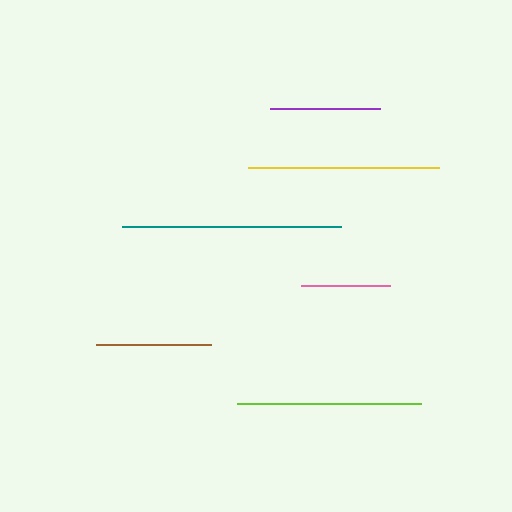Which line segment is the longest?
The teal line is the longest at approximately 220 pixels.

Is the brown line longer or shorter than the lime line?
The lime line is longer than the brown line.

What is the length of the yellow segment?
The yellow segment is approximately 191 pixels long.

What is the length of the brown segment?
The brown segment is approximately 114 pixels long.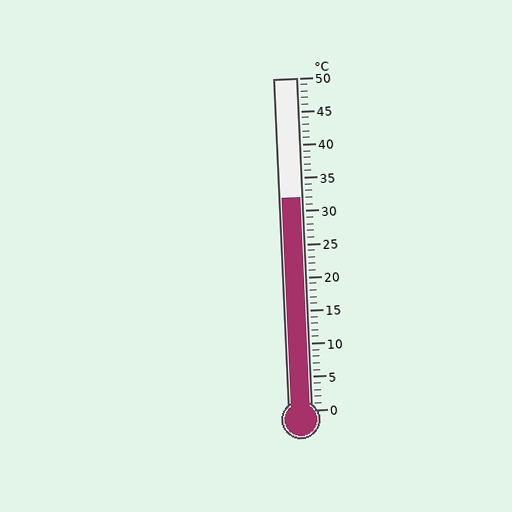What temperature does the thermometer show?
The thermometer shows approximately 32°C.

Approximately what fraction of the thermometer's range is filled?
The thermometer is filled to approximately 65% of its range.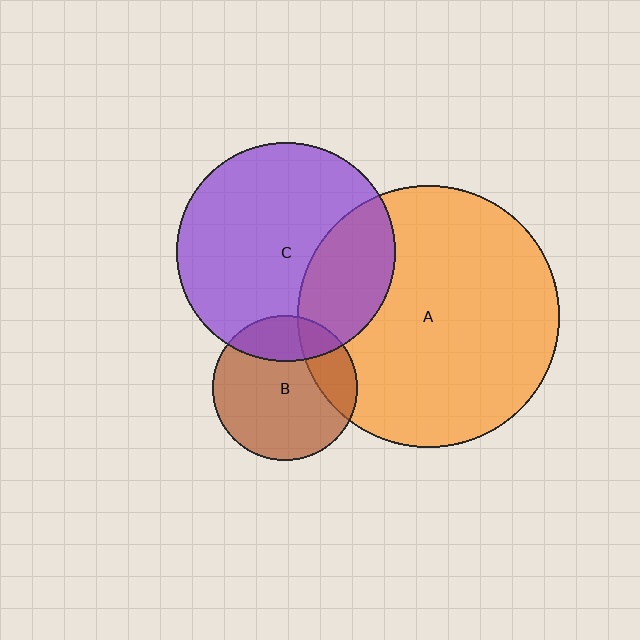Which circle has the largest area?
Circle A (orange).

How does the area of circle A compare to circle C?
Approximately 1.4 times.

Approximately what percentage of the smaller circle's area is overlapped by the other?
Approximately 20%.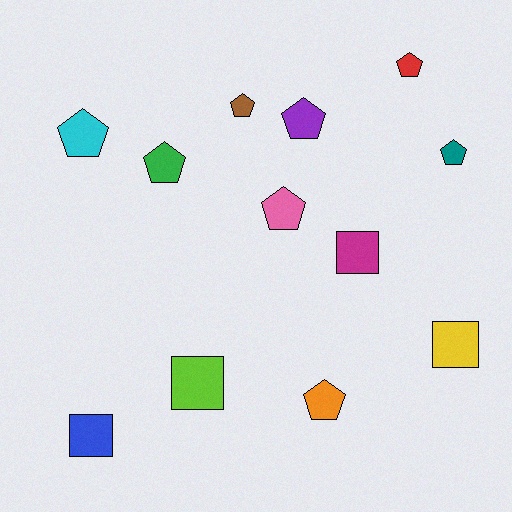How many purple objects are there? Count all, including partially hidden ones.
There is 1 purple object.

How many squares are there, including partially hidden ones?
There are 4 squares.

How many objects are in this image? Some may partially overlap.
There are 12 objects.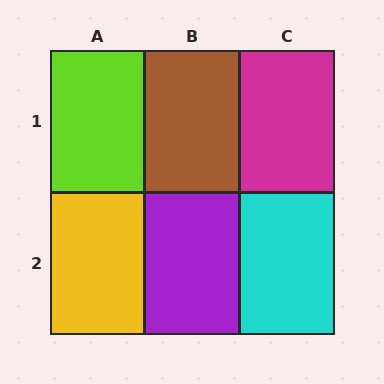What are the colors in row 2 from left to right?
Yellow, purple, cyan.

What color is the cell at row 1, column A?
Lime.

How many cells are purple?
1 cell is purple.